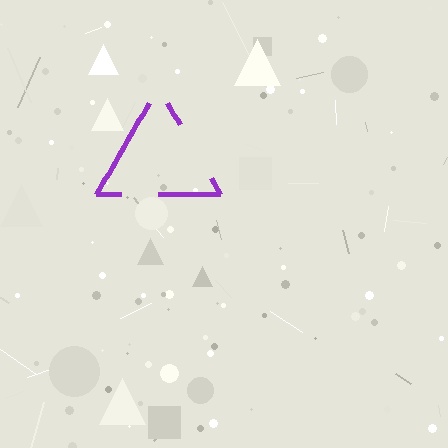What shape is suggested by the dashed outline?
The dashed outline suggests a triangle.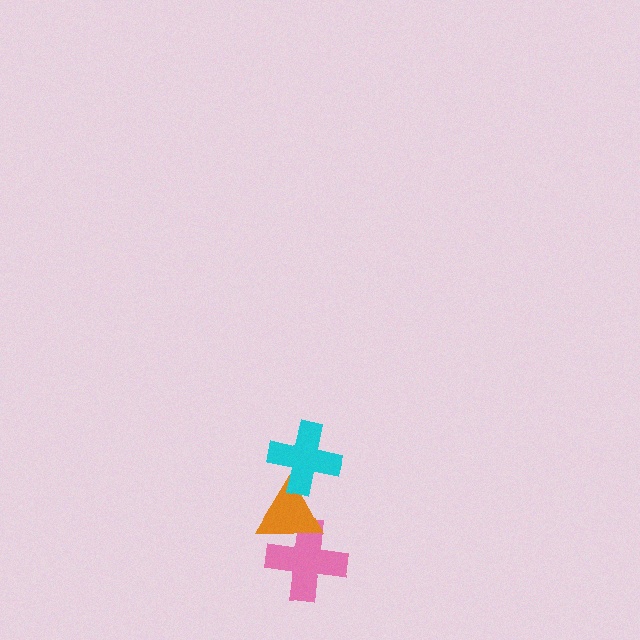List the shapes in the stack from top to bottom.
From top to bottom: the cyan cross, the orange triangle, the pink cross.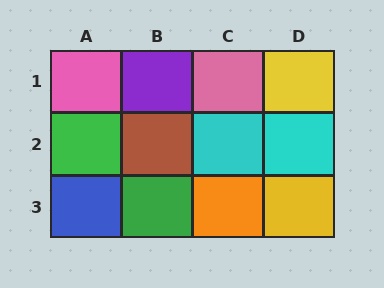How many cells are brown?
1 cell is brown.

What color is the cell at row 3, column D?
Yellow.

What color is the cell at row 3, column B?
Green.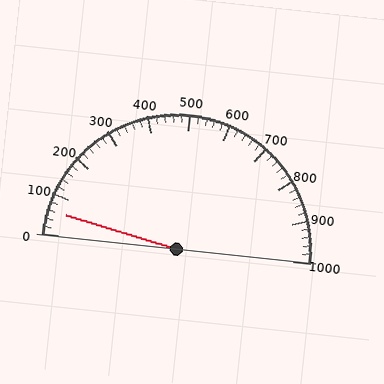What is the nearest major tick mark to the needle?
The nearest major tick mark is 100.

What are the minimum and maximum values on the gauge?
The gauge ranges from 0 to 1000.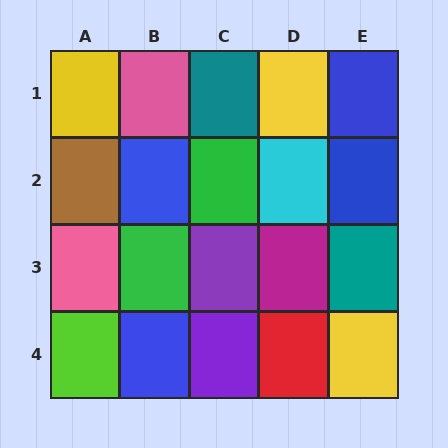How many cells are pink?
2 cells are pink.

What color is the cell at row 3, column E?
Teal.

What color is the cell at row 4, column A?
Lime.